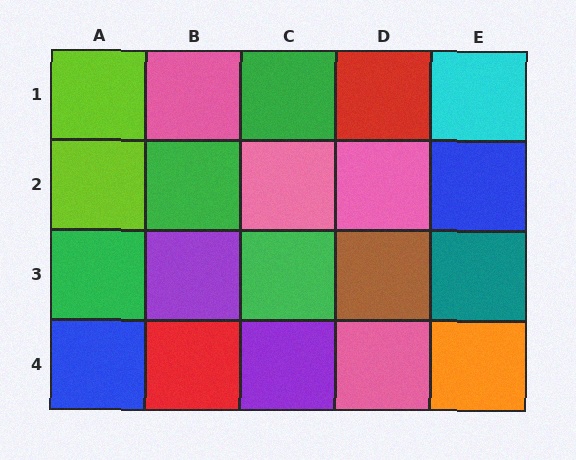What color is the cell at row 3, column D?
Brown.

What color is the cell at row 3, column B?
Purple.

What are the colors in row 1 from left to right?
Lime, pink, green, red, cyan.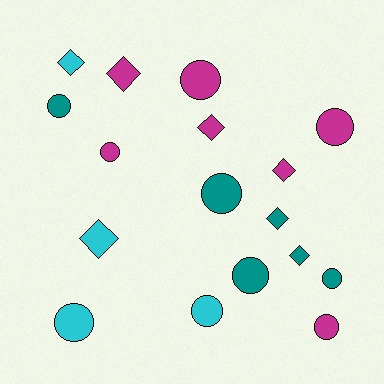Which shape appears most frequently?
Circle, with 10 objects.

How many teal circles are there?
There are 4 teal circles.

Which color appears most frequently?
Magenta, with 7 objects.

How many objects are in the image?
There are 17 objects.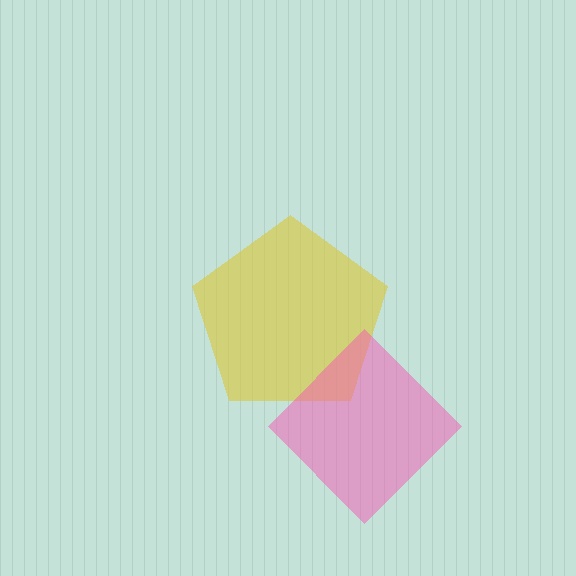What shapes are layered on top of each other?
The layered shapes are: a yellow pentagon, a pink diamond.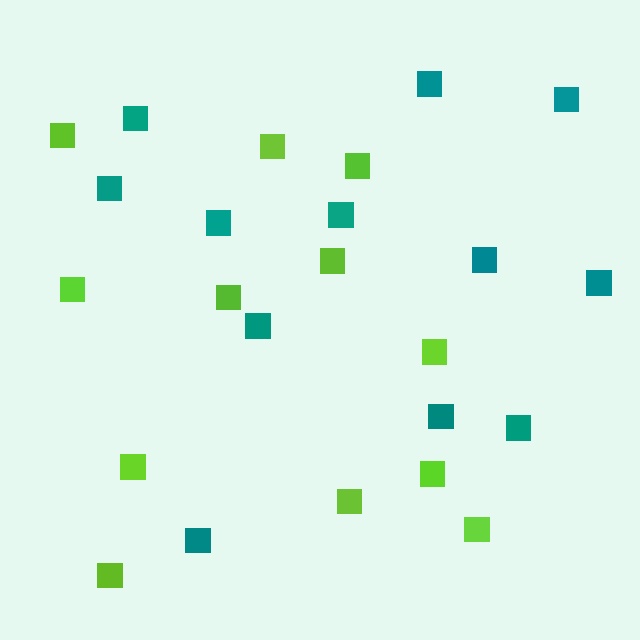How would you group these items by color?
There are 2 groups: one group of teal squares (12) and one group of lime squares (12).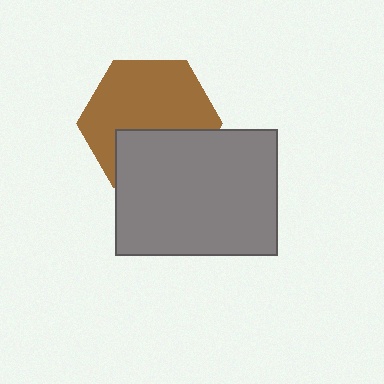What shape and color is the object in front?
The object in front is a gray rectangle.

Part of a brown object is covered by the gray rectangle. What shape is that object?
It is a hexagon.